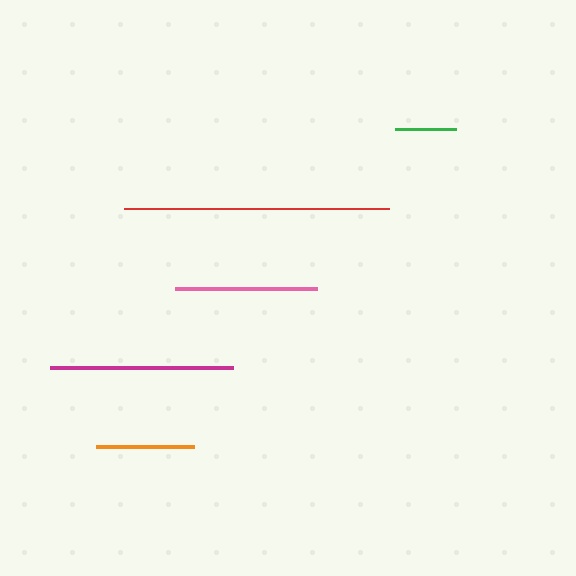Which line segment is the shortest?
The green line is the shortest at approximately 61 pixels.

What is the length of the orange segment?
The orange segment is approximately 97 pixels long.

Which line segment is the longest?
The red line is the longest at approximately 265 pixels.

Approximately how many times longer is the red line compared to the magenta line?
The red line is approximately 1.5 times the length of the magenta line.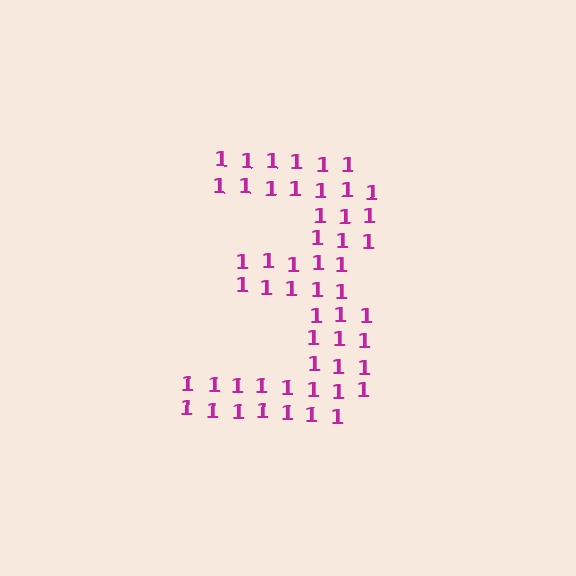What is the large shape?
The large shape is the digit 3.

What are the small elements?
The small elements are digit 1's.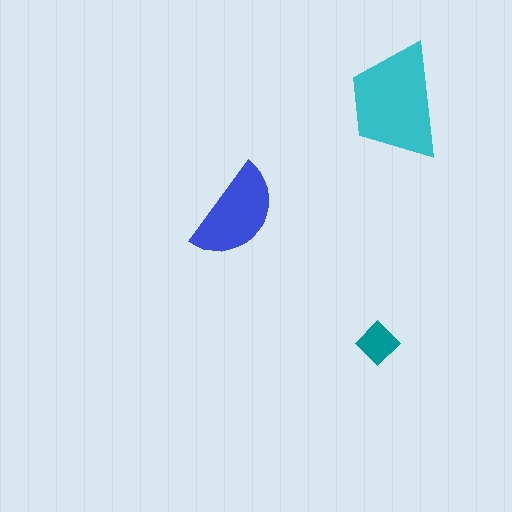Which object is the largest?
The cyan trapezoid.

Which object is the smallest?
The teal diamond.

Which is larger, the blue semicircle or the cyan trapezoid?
The cyan trapezoid.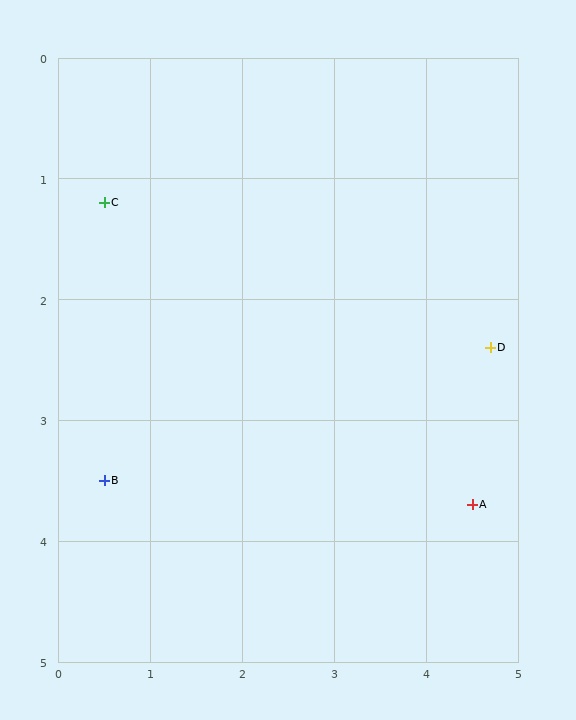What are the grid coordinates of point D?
Point D is at approximately (4.7, 2.4).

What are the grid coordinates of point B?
Point B is at approximately (0.5, 3.5).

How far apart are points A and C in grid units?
Points A and C are about 4.7 grid units apart.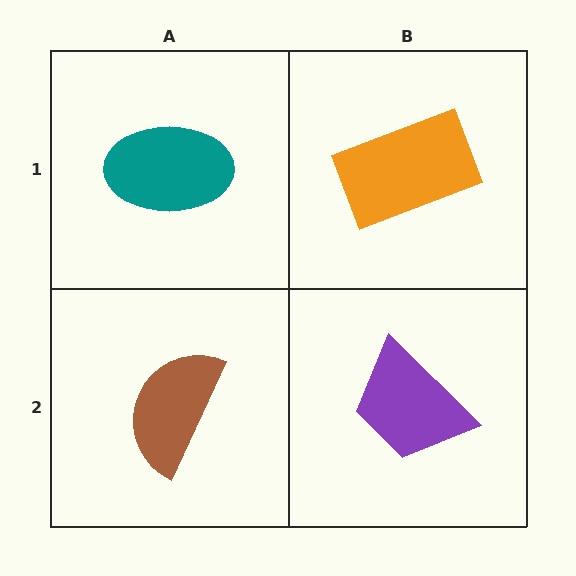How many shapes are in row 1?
2 shapes.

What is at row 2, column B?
A purple trapezoid.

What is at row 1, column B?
An orange rectangle.